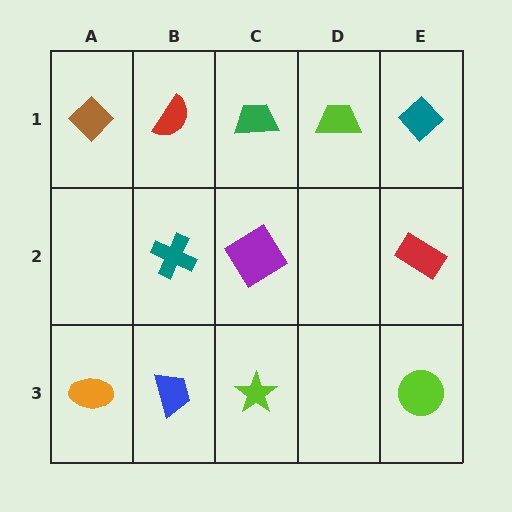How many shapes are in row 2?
3 shapes.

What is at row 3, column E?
A lime circle.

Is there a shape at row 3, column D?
No, that cell is empty.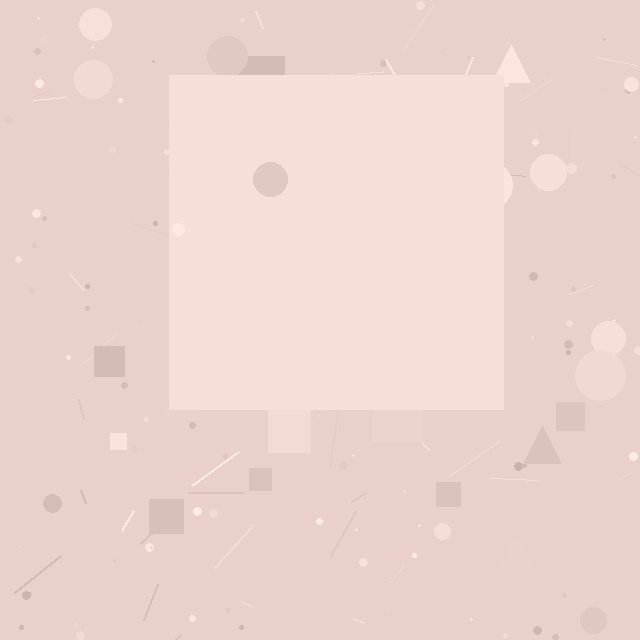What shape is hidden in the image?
A square is hidden in the image.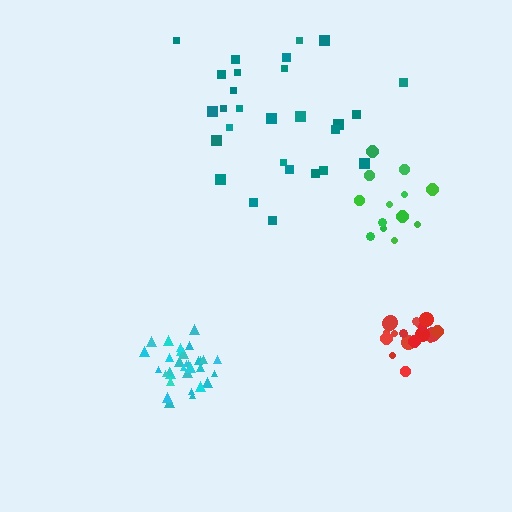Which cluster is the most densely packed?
Cyan.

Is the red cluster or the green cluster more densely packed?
Red.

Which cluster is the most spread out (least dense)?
Teal.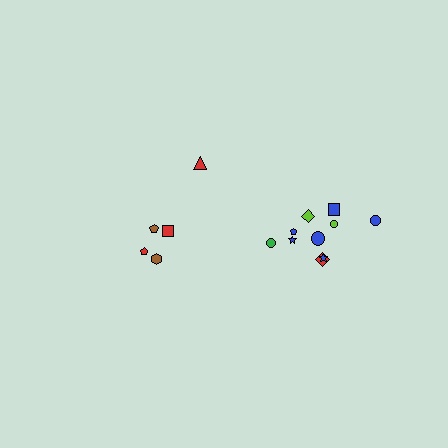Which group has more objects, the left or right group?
The right group.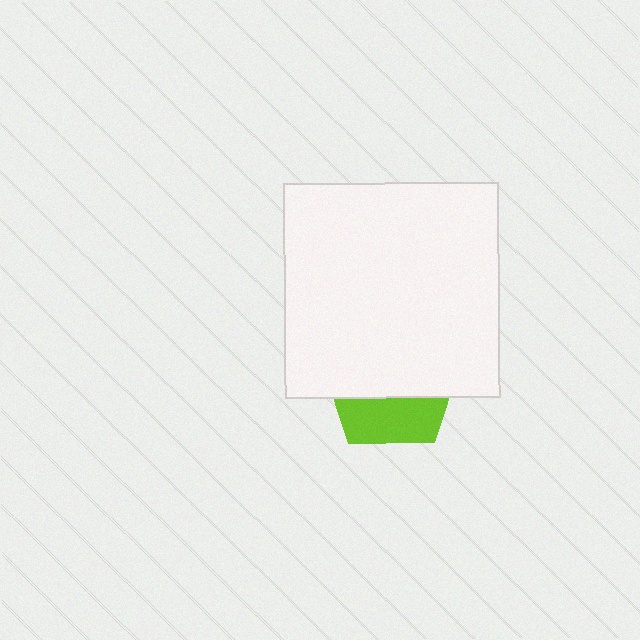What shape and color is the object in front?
The object in front is a white square.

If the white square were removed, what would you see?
You would see the complete lime pentagon.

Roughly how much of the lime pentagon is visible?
A small part of it is visible (roughly 34%).